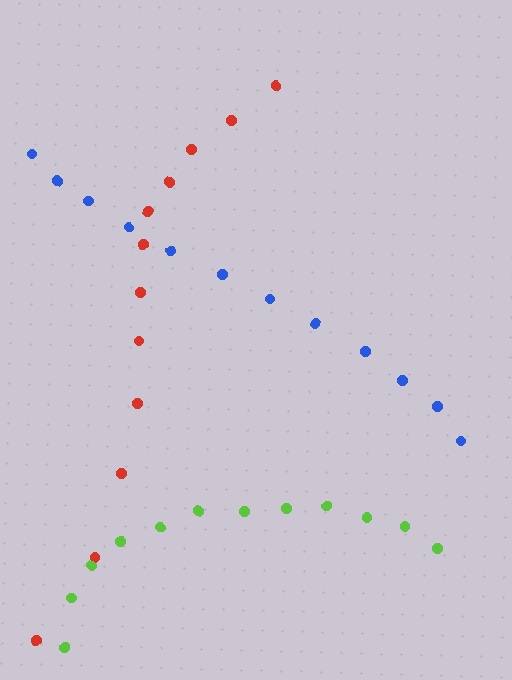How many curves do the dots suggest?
There are 3 distinct paths.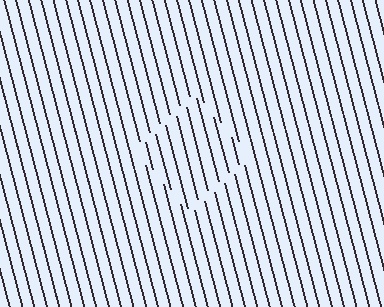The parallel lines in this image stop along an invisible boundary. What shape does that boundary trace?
An illusory square. The interior of the shape contains the same grating, shifted by half a period — the contour is defined by the phase discontinuity where line-ends from the inner and outer gratings abut.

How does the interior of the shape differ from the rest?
The interior of the shape contains the same grating, shifted by half a period — the contour is defined by the phase discontinuity where line-ends from the inner and outer gratings abut.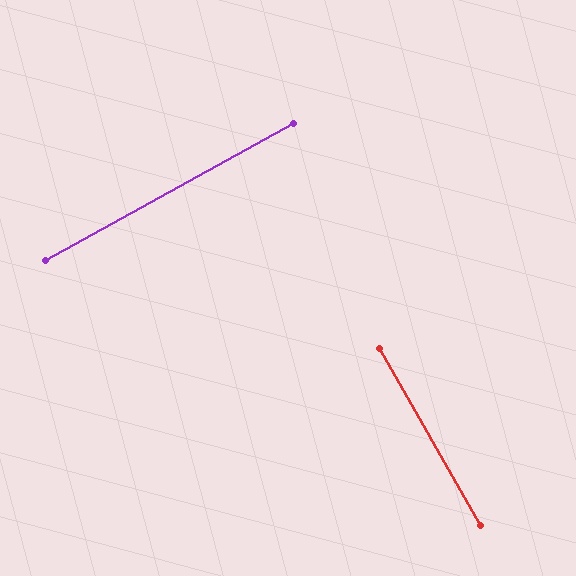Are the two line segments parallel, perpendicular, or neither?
Perpendicular — they meet at approximately 89°.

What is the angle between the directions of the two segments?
Approximately 89 degrees.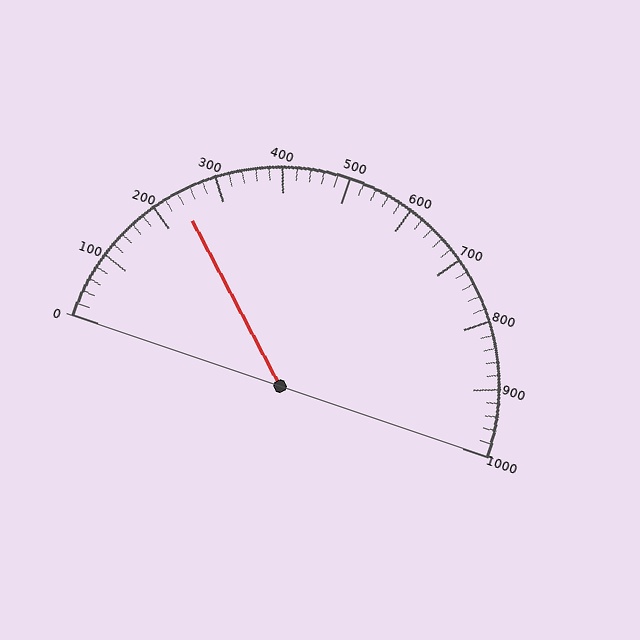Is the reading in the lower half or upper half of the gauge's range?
The reading is in the lower half of the range (0 to 1000).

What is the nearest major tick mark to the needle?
The nearest major tick mark is 200.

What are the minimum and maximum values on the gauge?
The gauge ranges from 0 to 1000.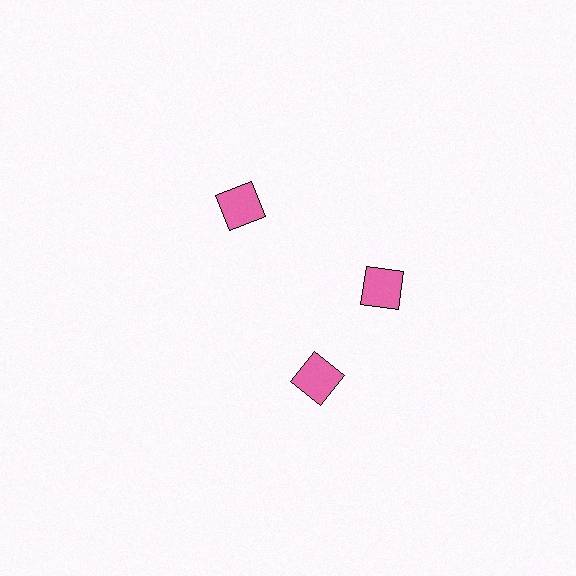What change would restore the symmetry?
The symmetry would be restored by rotating it back into even spacing with its neighbors so that all 3 squares sit at equal angles and equal distance from the center.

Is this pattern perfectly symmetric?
No. The 3 pink squares are arranged in a ring, but one element near the 7 o'clock position is rotated out of alignment along the ring, breaking the 3-fold rotational symmetry.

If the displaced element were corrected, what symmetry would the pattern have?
It would have 3-fold rotational symmetry — the pattern would map onto itself every 120 degrees.